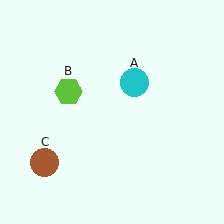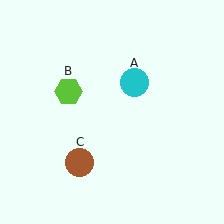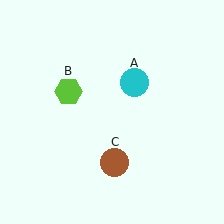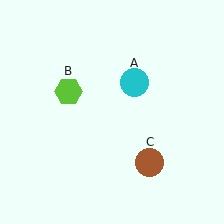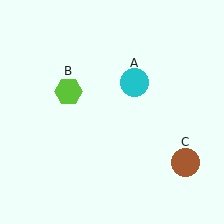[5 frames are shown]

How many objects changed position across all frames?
1 object changed position: brown circle (object C).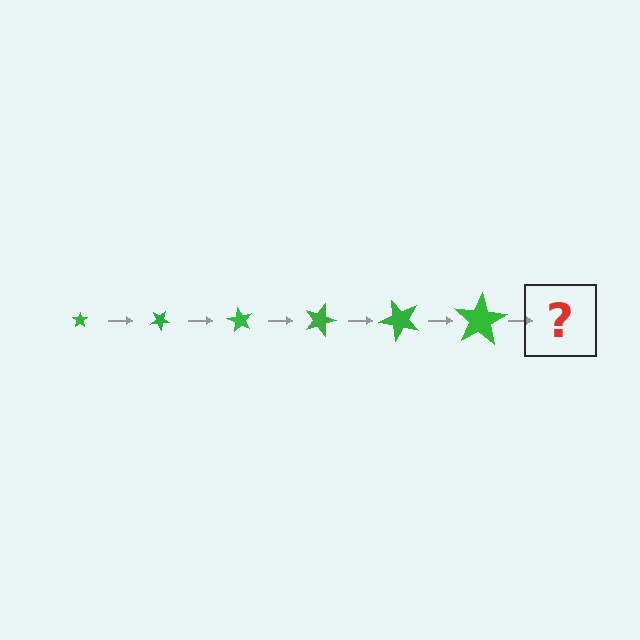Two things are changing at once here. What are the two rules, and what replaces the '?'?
The two rules are that the star grows larger each step and it rotates 30 degrees each step. The '?' should be a star, larger than the previous one and rotated 180 degrees from the start.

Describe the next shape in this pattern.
It should be a star, larger than the previous one and rotated 180 degrees from the start.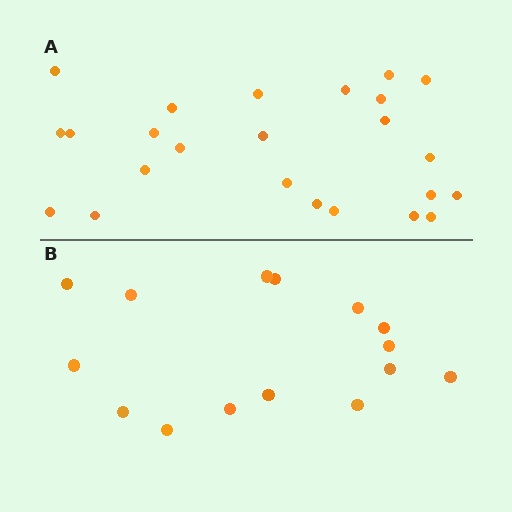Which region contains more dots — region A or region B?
Region A (the top region) has more dots.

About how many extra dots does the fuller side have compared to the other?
Region A has roughly 8 or so more dots than region B.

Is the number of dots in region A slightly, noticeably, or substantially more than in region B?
Region A has substantially more. The ratio is roughly 1.6 to 1.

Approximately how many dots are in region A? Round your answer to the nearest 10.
About 20 dots. (The exact count is 24, which rounds to 20.)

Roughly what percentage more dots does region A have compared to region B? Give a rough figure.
About 60% more.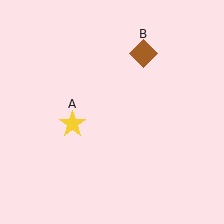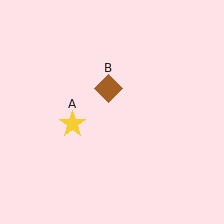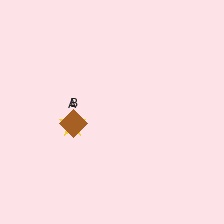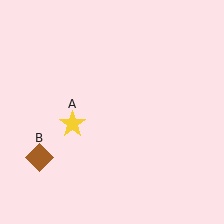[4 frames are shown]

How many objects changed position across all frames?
1 object changed position: brown diamond (object B).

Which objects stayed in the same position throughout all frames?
Yellow star (object A) remained stationary.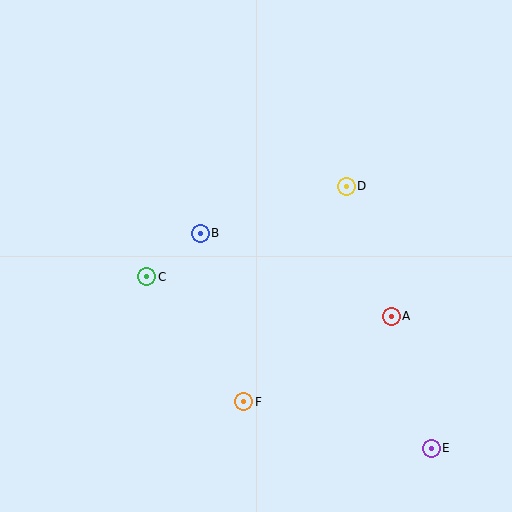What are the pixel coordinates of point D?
Point D is at (346, 186).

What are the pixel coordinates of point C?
Point C is at (147, 277).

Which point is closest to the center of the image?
Point B at (200, 233) is closest to the center.